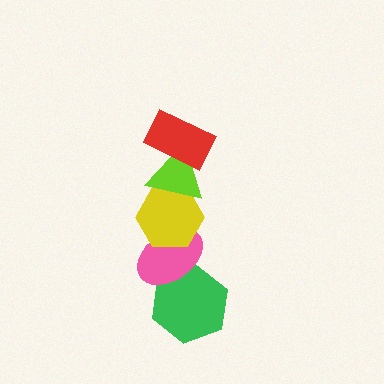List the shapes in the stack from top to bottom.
From top to bottom: the red rectangle, the lime triangle, the yellow hexagon, the pink ellipse, the green hexagon.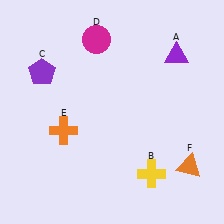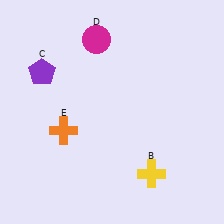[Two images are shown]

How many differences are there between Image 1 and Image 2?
There are 2 differences between the two images.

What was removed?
The orange triangle (F), the purple triangle (A) were removed in Image 2.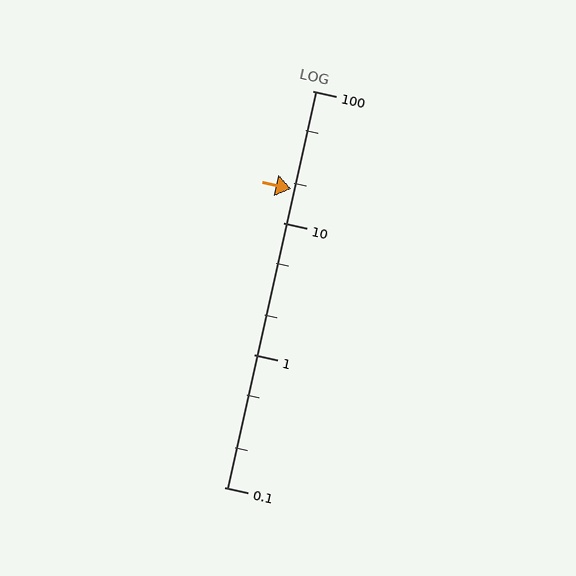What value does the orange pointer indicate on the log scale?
The pointer indicates approximately 18.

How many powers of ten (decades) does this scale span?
The scale spans 3 decades, from 0.1 to 100.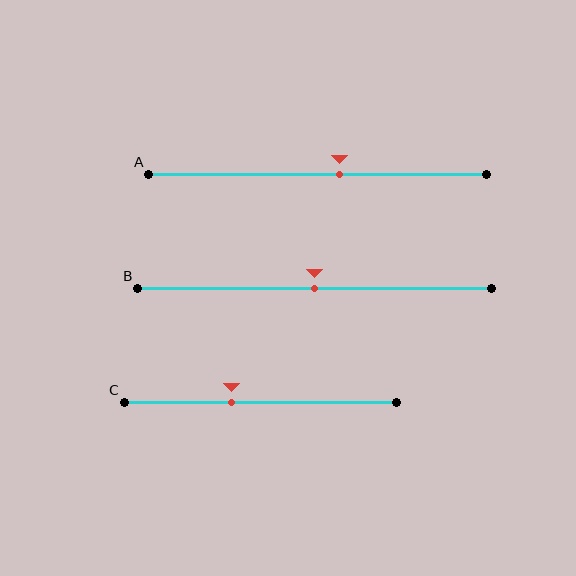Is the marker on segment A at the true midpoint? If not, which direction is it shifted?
No, the marker on segment A is shifted to the right by about 7% of the segment length.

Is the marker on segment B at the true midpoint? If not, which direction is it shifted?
Yes, the marker on segment B is at the true midpoint.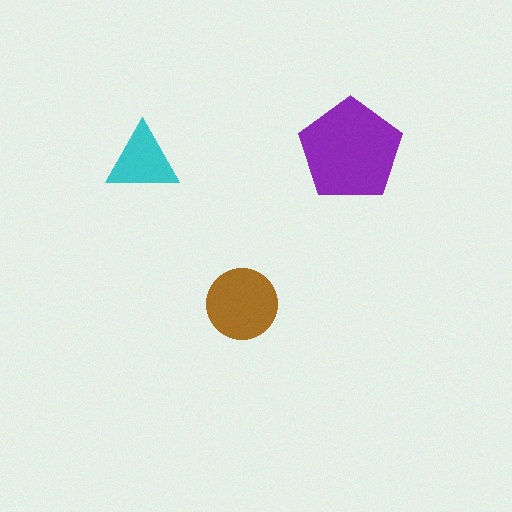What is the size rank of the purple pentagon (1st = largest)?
1st.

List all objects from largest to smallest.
The purple pentagon, the brown circle, the cyan triangle.